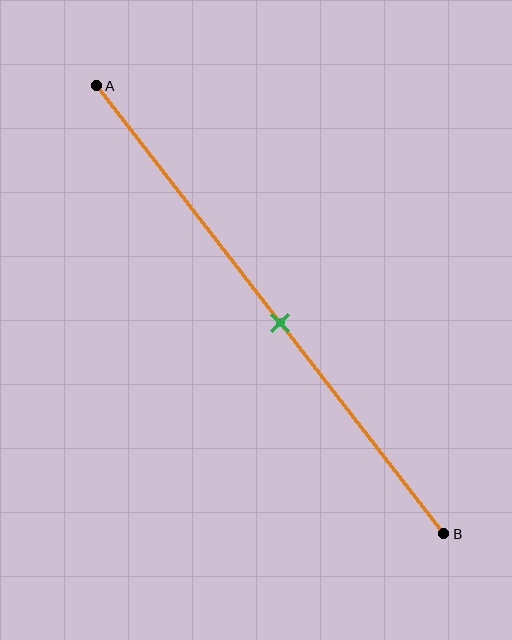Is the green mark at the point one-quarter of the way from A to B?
No, the mark is at about 55% from A, not at the 25% one-quarter point.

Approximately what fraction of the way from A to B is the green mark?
The green mark is approximately 55% of the way from A to B.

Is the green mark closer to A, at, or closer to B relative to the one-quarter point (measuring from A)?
The green mark is closer to point B than the one-quarter point of segment AB.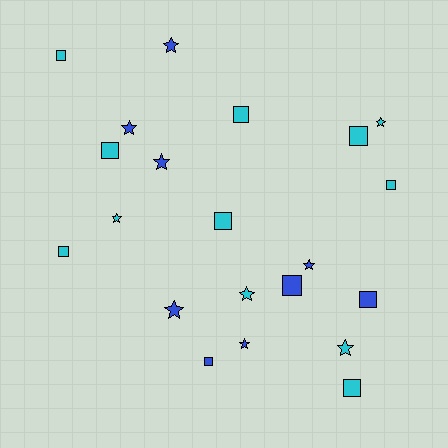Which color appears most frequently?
Cyan, with 12 objects.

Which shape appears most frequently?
Square, with 11 objects.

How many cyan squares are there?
There are 8 cyan squares.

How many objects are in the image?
There are 21 objects.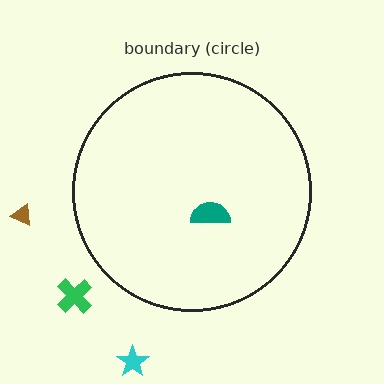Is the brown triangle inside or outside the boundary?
Outside.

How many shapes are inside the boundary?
1 inside, 3 outside.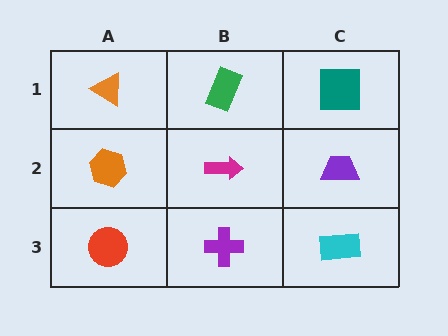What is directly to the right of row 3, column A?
A purple cross.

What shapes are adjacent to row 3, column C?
A purple trapezoid (row 2, column C), a purple cross (row 3, column B).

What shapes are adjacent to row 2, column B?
A green rectangle (row 1, column B), a purple cross (row 3, column B), an orange hexagon (row 2, column A), a purple trapezoid (row 2, column C).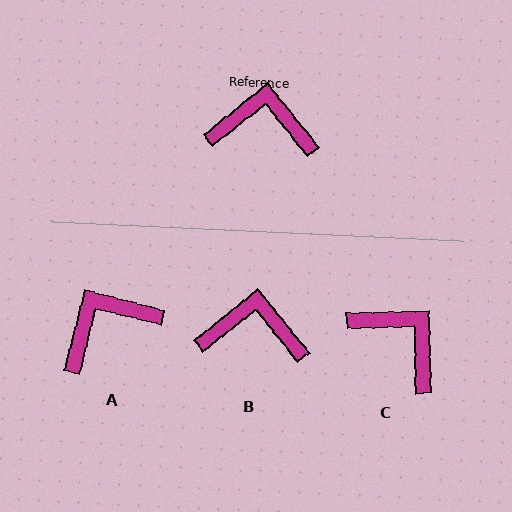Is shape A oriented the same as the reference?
No, it is off by about 37 degrees.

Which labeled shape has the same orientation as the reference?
B.